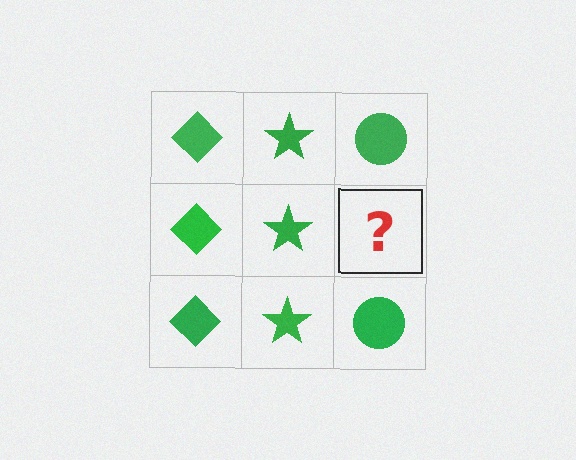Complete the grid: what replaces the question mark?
The question mark should be replaced with a green circle.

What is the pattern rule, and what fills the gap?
The rule is that each column has a consistent shape. The gap should be filled with a green circle.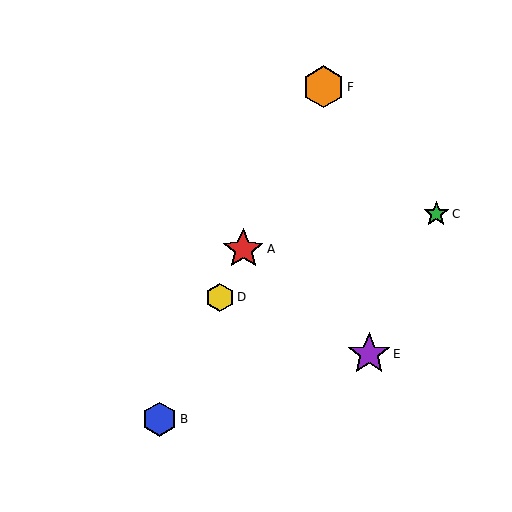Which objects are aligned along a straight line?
Objects A, B, D, F are aligned along a straight line.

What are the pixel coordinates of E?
Object E is at (369, 354).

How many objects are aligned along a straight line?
4 objects (A, B, D, F) are aligned along a straight line.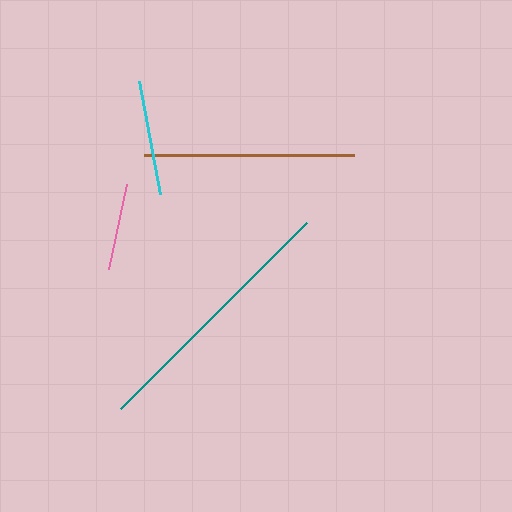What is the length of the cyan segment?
The cyan segment is approximately 114 pixels long.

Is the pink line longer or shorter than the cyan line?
The cyan line is longer than the pink line.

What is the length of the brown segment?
The brown segment is approximately 211 pixels long.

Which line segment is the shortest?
The pink line is the shortest at approximately 87 pixels.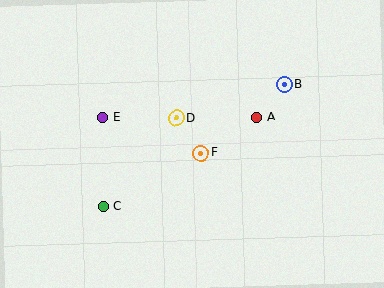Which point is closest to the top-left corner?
Point E is closest to the top-left corner.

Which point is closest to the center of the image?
Point F at (201, 153) is closest to the center.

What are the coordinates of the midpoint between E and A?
The midpoint between E and A is at (180, 117).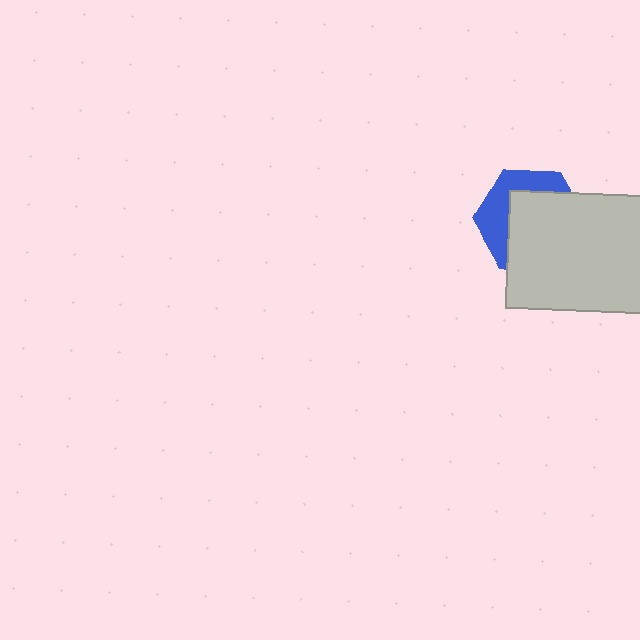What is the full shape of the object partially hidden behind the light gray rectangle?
The partially hidden object is a blue hexagon.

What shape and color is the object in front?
The object in front is a light gray rectangle.